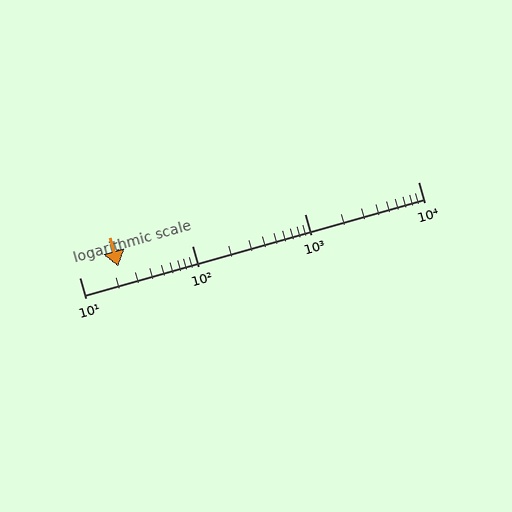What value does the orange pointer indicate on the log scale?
The pointer indicates approximately 22.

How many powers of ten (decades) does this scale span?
The scale spans 3 decades, from 10 to 10000.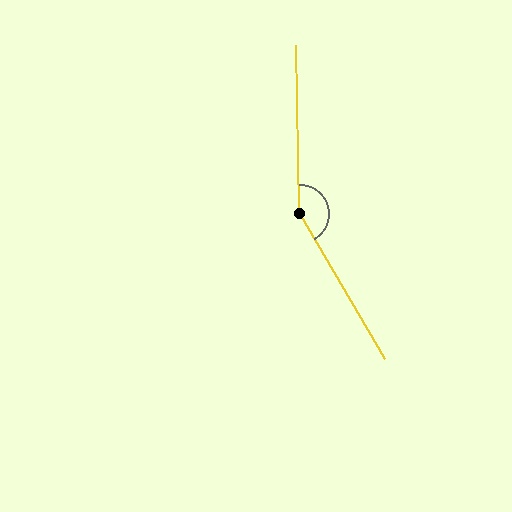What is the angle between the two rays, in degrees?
Approximately 151 degrees.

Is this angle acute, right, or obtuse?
It is obtuse.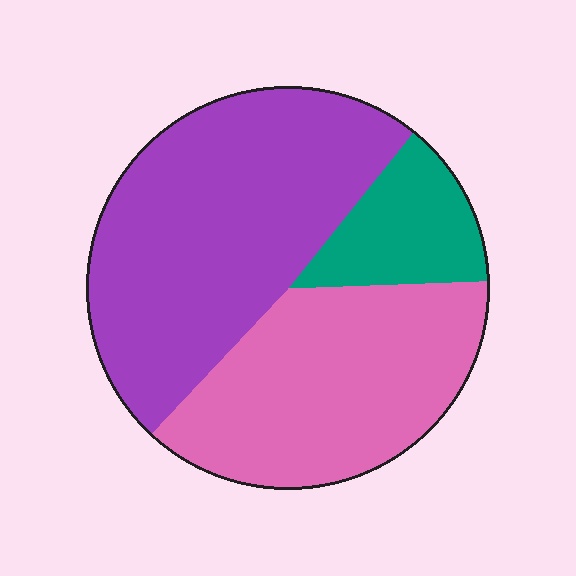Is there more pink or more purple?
Purple.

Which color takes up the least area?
Teal, at roughly 15%.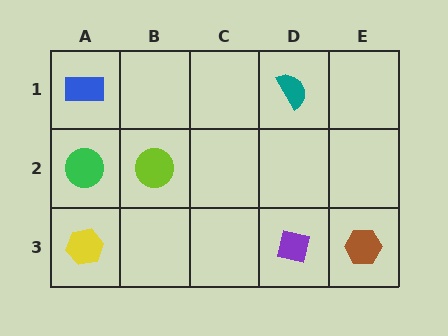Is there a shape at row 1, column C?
No, that cell is empty.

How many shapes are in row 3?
3 shapes.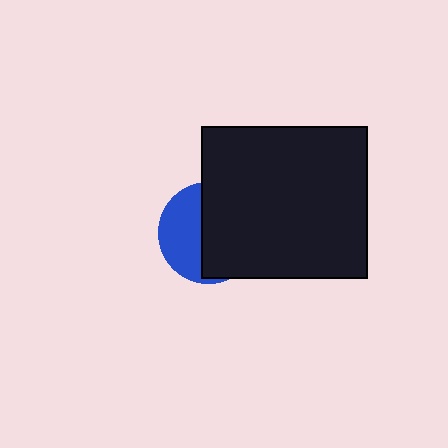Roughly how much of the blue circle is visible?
A small part of it is visible (roughly 42%).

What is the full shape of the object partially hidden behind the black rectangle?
The partially hidden object is a blue circle.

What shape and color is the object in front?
The object in front is a black rectangle.